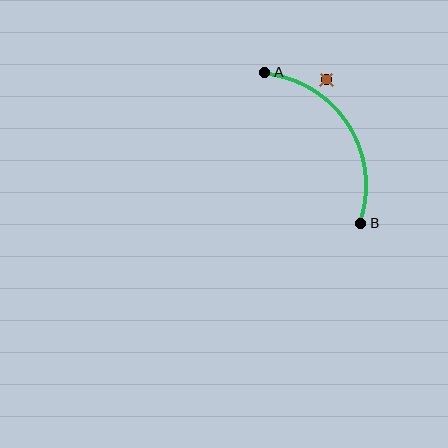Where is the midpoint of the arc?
The arc midpoint is the point on the curve farthest from the straight line joining A and B. It sits to the right of that line.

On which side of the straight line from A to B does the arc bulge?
The arc bulges to the right of the straight line connecting A and B.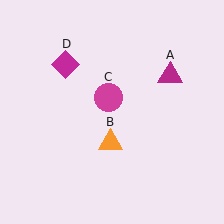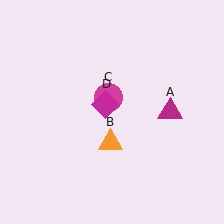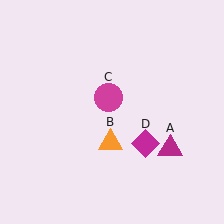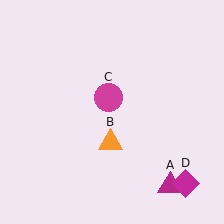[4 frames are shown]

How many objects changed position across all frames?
2 objects changed position: magenta triangle (object A), magenta diamond (object D).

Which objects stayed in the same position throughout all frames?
Orange triangle (object B) and magenta circle (object C) remained stationary.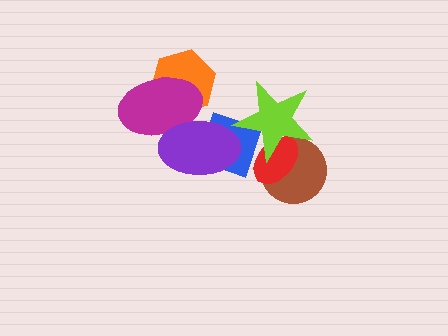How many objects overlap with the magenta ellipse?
2 objects overlap with the magenta ellipse.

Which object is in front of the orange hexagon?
The magenta ellipse is in front of the orange hexagon.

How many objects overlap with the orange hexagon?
1 object overlaps with the orange hexagon.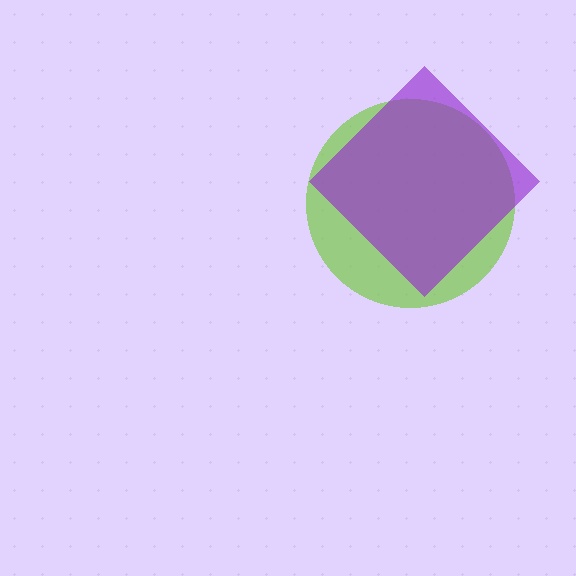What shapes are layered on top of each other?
The layered shapes are: a lime circle, a purple diamond.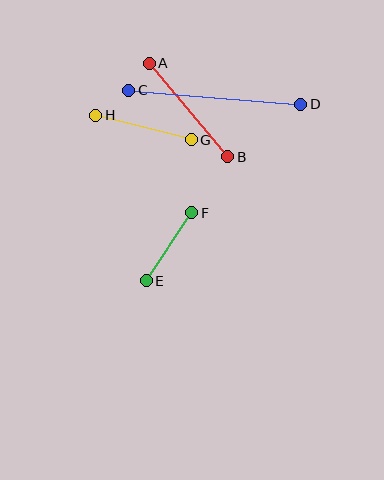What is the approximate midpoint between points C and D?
The midpoint is at approximately (215, 97) pixels.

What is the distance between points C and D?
The distance is approximately 173 pixels.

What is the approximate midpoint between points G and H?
The midpoint is at approximately (144, 128) pixels.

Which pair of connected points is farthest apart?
Points C and D are farthest apart.